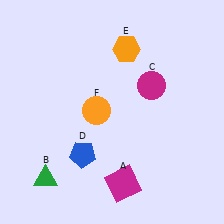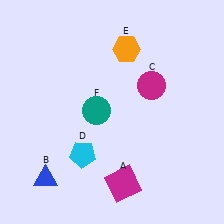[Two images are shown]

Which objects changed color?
B changed from green to blue. D changed from blue to cyan. F changed from orange to teal.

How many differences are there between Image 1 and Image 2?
There are 3 differences between the two images.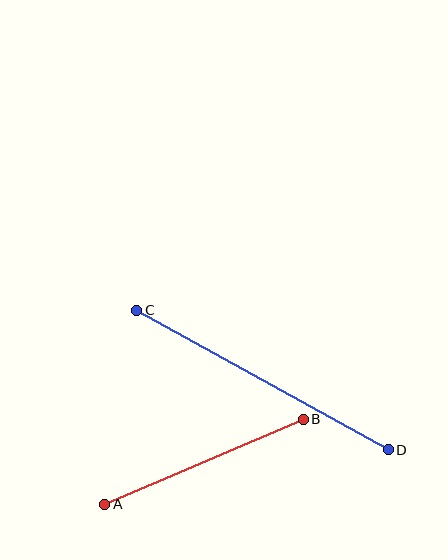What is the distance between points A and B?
The distance is approximately 216 pixels.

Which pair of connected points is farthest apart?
Points C and D are farthest apart.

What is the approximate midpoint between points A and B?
The midpoint is at approximately (204, 462) pixels.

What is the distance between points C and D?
The distance is approximately 287 pixels.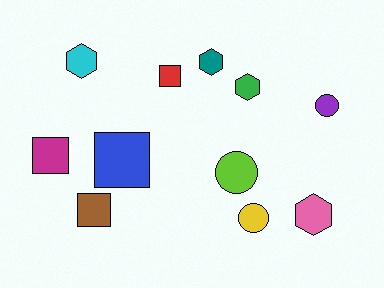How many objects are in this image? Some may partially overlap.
There are 11 objects.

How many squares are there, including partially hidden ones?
There are 4 squares.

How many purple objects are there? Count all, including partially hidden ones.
There is 1 purple object.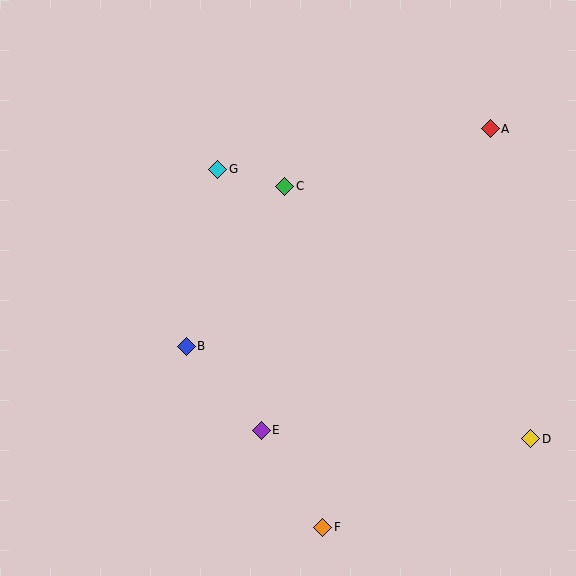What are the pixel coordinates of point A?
Point A is at (490, 129).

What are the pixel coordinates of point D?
Point D is at (531, 439).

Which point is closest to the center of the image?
Point C at (285, 186) is closest to the center.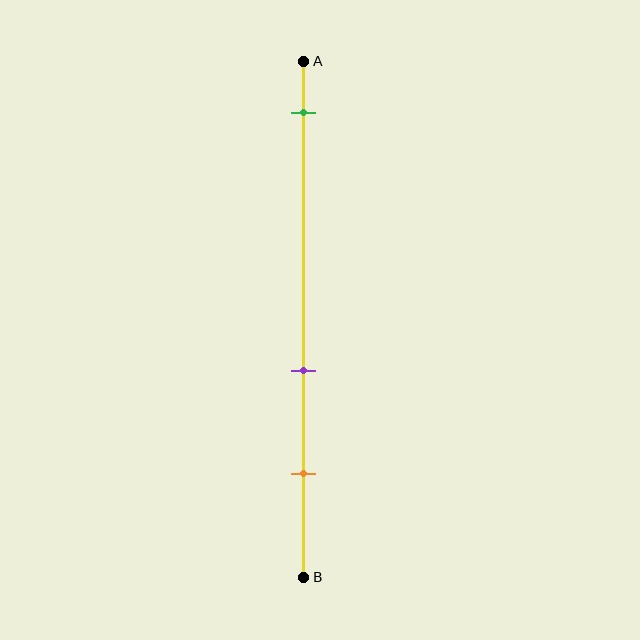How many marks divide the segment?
There are 3 marks dividing the segment.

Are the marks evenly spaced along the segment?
No, the marks are not evenly spaced.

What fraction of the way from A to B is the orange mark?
The orange mark is approximately 80% (0.8) of the way from A to B.